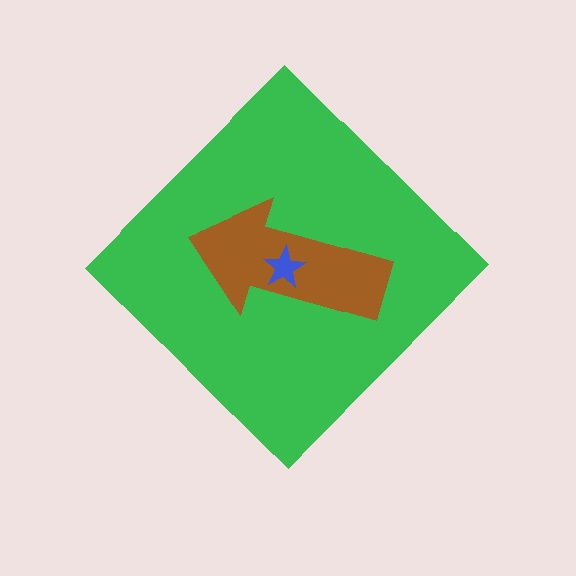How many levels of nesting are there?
3.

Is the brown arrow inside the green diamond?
Yes.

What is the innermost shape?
The blue star.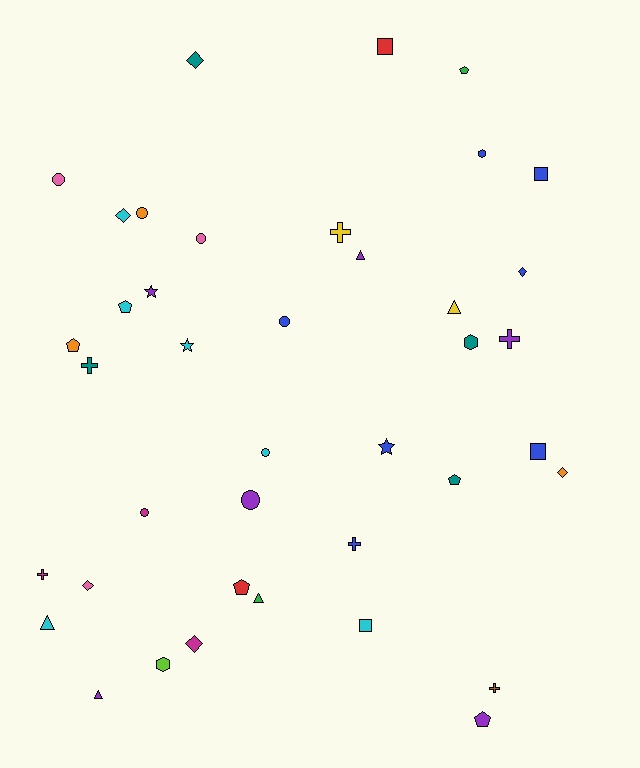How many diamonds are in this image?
There are 6 diamonds.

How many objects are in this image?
There are 40 objects.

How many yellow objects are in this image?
There are 2 yellow objects.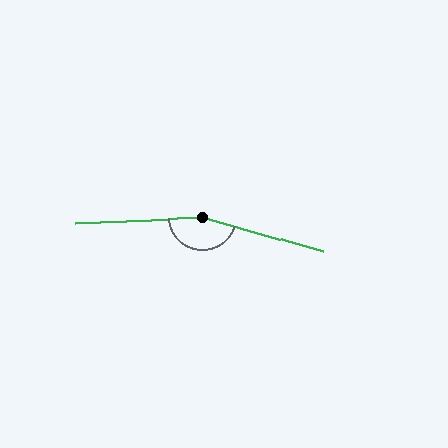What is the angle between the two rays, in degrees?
Approximately 161 degrees.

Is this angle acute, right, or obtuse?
It is obtuse.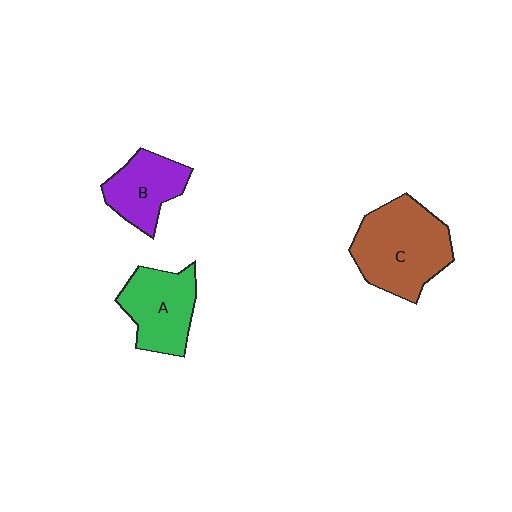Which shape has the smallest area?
Shape B (purple).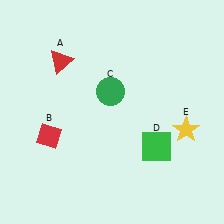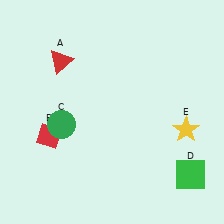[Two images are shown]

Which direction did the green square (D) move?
The green square (D) moved right.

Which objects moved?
The objects that moved are: the green circle (C), the green square (D).